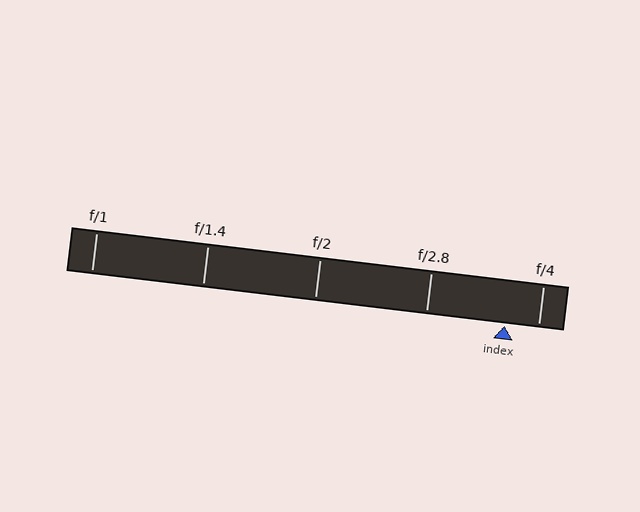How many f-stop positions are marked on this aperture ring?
There are 5 f-stop positions marked.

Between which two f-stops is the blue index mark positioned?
The index mark is between f/2.8 and f/4.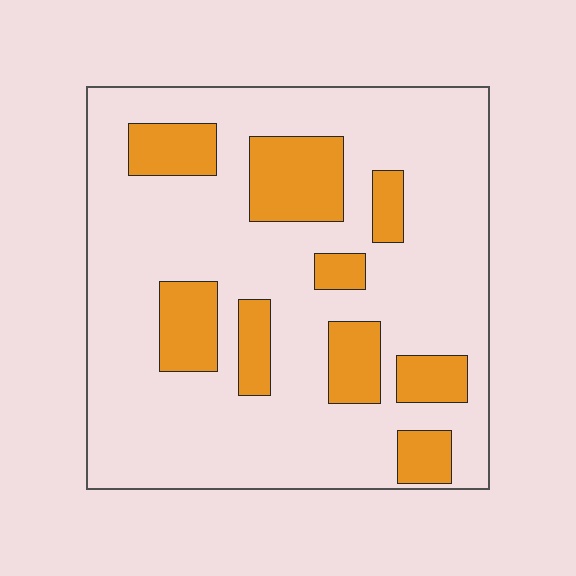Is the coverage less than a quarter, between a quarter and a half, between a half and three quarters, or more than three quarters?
Less than a quarter.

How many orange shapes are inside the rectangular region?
9.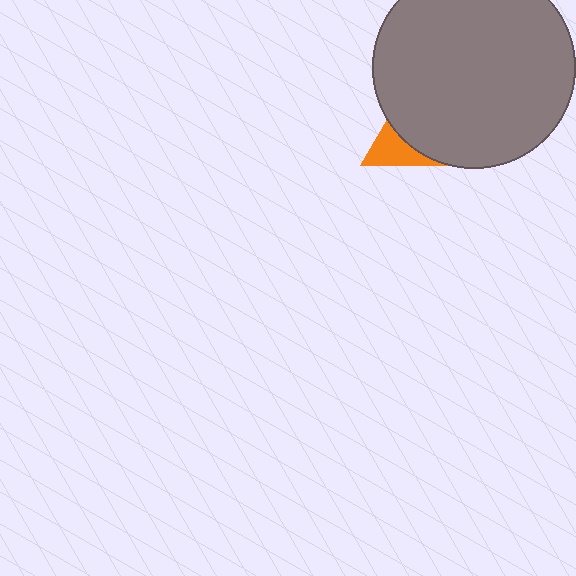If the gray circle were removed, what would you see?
You would see the complete orange triangle.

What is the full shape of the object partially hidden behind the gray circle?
The partially hidden object is an orange triangle.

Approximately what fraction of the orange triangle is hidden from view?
Roughly 64% of the orange triangle is hidden behind the gray circle.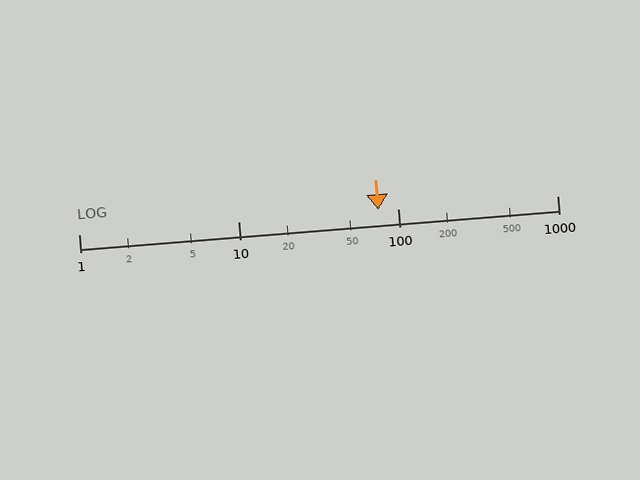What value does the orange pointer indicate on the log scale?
The pointer indicates approximately 75.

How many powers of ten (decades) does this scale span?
The scale spans 3 decades, from 1 to 1000.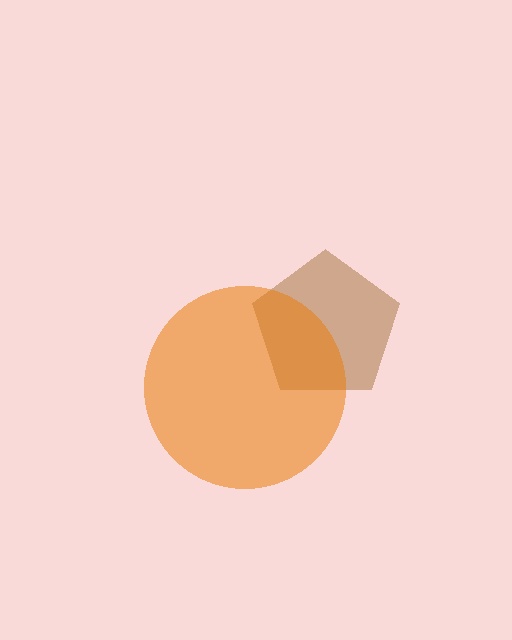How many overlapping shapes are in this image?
There are 2 overlapping shapes in the image.